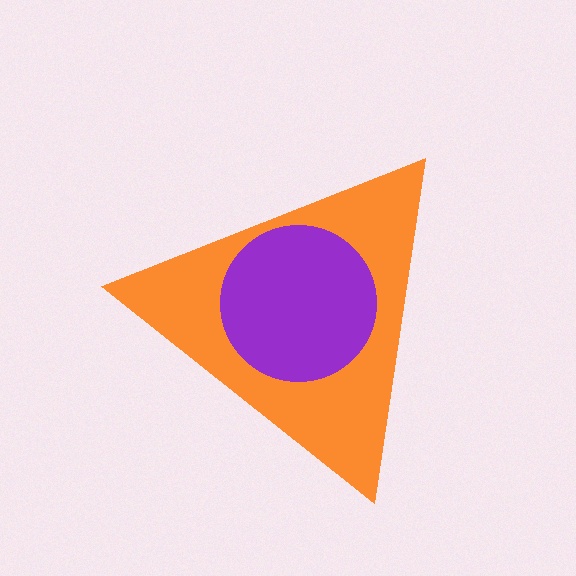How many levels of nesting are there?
2.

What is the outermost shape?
The orange triangle.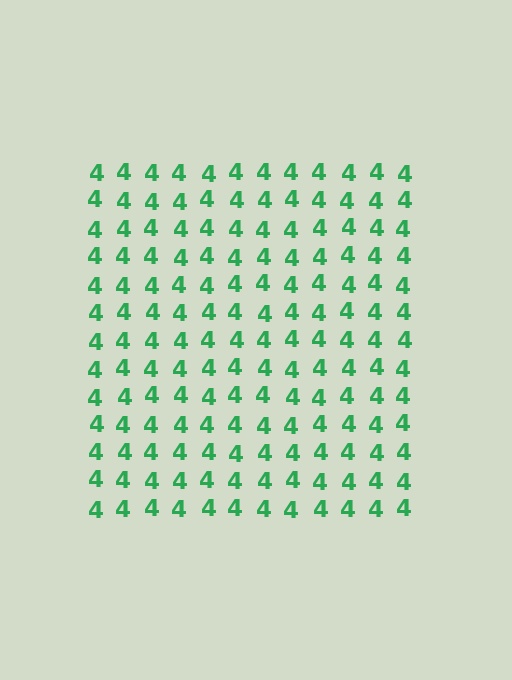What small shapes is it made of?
It is made of small digit 4's.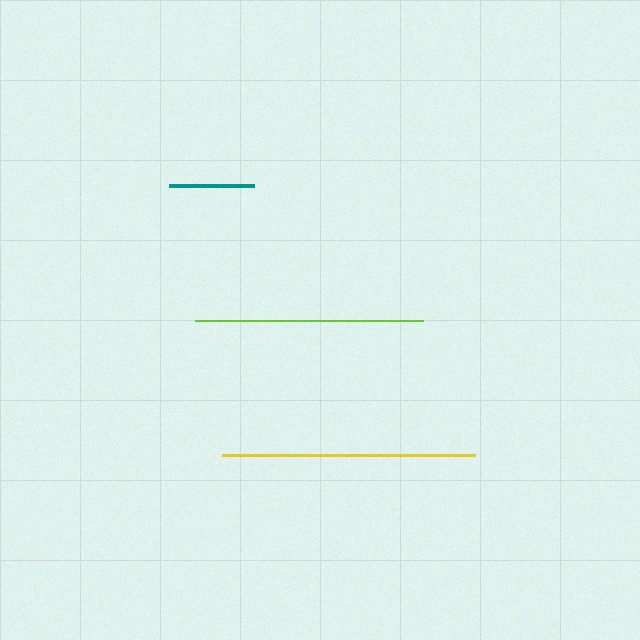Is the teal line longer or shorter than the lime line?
The lime line is longer than the teal line.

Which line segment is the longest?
The yellow line is the longest at approximately 253 pixels.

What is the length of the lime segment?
The lime segment is approximately 228 pixels long.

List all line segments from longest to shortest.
From longest to shortest: yellow, lime, teal.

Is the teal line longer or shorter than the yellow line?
The yellow line is longer than the teal line.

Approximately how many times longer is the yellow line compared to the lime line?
The yellow line is approximately 1.1 times the length of the lime line.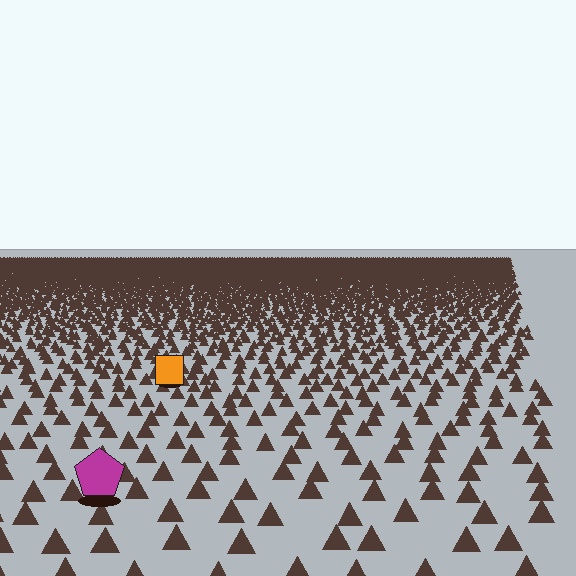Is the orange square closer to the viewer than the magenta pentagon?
No. The magenta pentagon is closer — you can tell from the texture gradient: the ground texture is coarser near it.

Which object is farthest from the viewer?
The orange square is farthest from the viewer. It appears smaller and the ground texture around it is denser.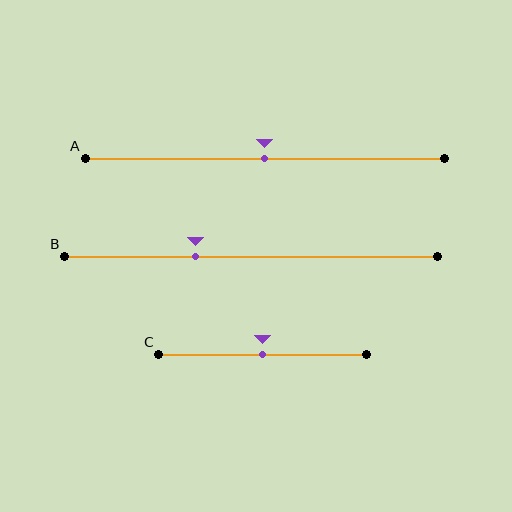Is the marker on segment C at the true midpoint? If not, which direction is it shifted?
Yes, the marker on segment C is at the true midpoint.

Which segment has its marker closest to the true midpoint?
Segment A has its marker closest to the true midpoint.